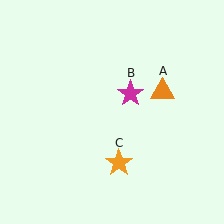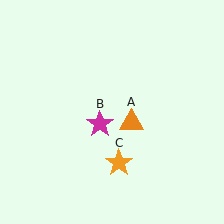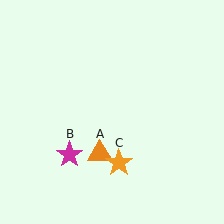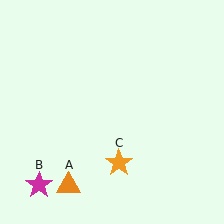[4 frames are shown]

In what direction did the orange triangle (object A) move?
The orange triangle (object A) moved down and to the left.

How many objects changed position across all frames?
2 objects changed position: orange triangle (object A), magenta star (object B).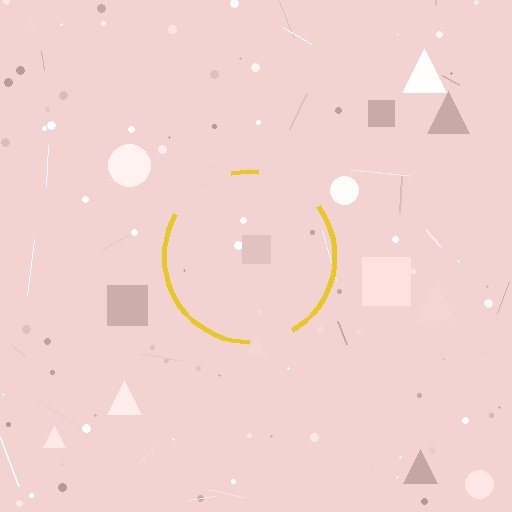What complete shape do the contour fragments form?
The contour fragments form a circle.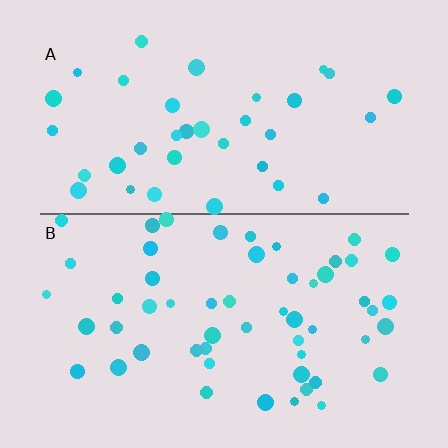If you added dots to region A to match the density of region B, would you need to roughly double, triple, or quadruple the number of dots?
Approximately double.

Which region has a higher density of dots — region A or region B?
B (the bottom).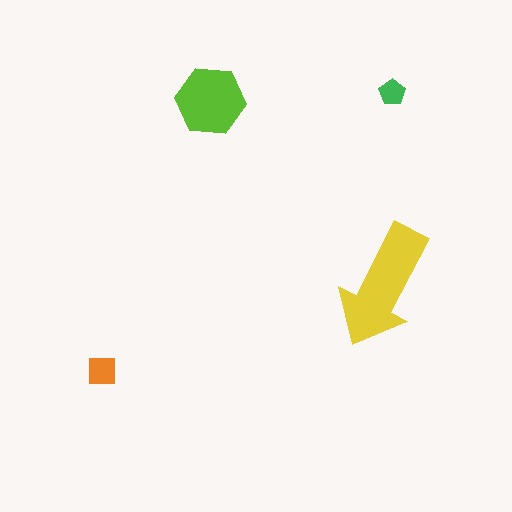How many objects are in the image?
There are 4 objects in the image.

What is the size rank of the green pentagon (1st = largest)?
4th.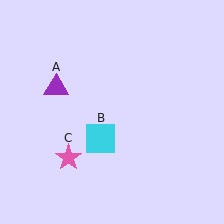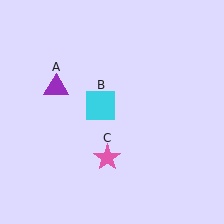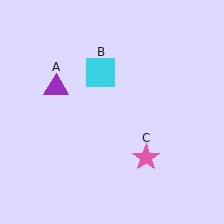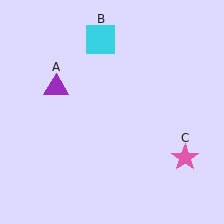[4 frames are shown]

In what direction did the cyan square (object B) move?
The cyan square (object B) moved up.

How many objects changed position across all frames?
2 objects changed position: cyan square (object B), pink star (object C).